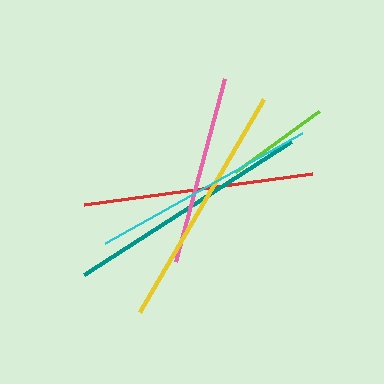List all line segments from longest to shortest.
From longest to shortest: teal, yellow, red, cyan, pink, lime.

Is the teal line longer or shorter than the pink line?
The teal line is longer than the pink line.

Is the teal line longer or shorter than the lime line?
The teal line is longer than the lime line.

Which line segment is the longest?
The teal line is the longest at approximately 246 pixels.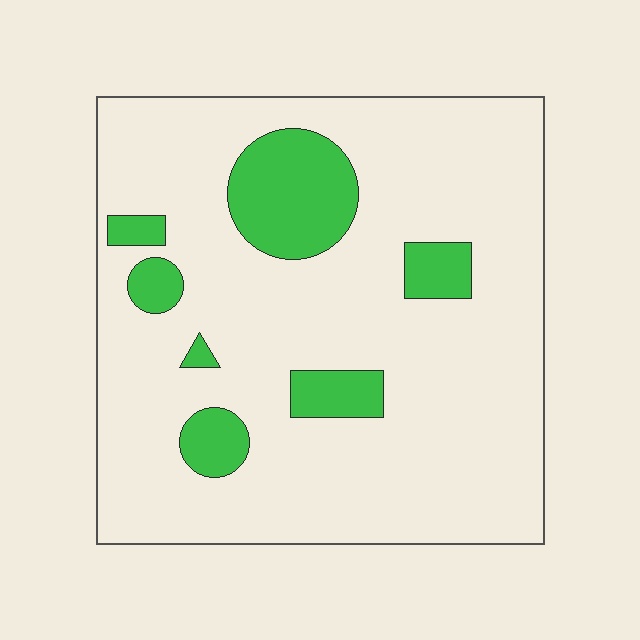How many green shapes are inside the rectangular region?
7.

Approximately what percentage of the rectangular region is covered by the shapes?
Approximately 15%.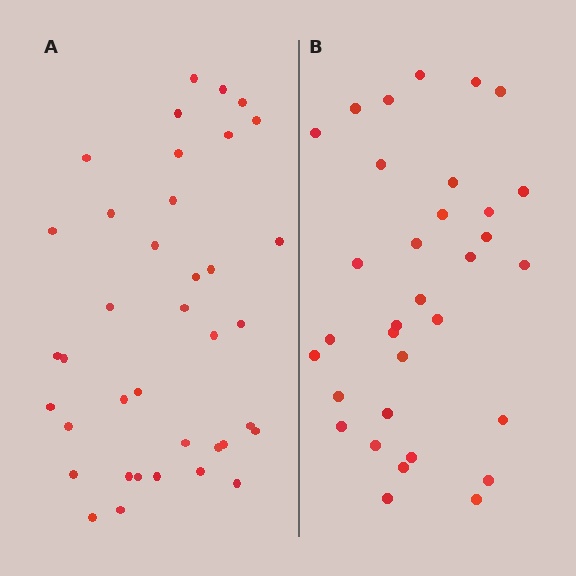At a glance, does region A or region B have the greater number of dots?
Region A (the left region) has more dots.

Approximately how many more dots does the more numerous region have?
Region A has about 5 more dots than region B.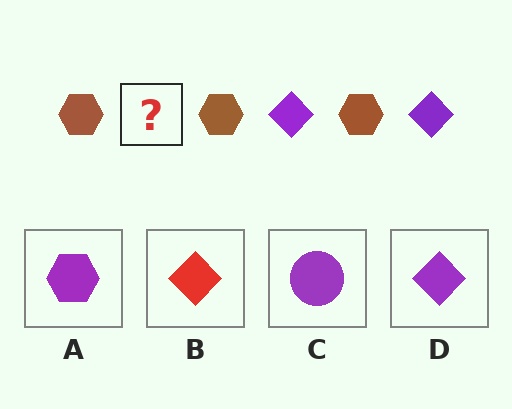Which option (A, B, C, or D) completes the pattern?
D.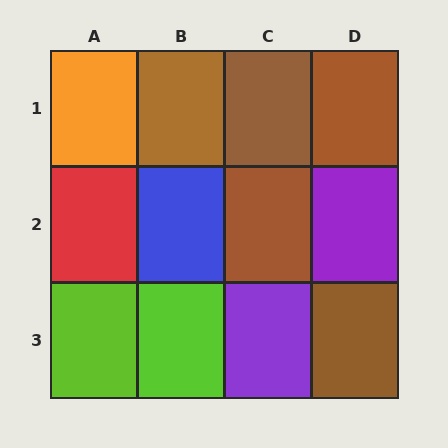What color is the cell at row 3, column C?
Purple.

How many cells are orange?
1 cell is orange.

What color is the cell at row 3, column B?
Lime.